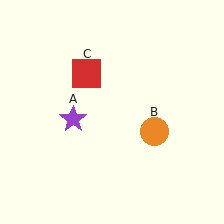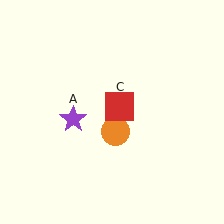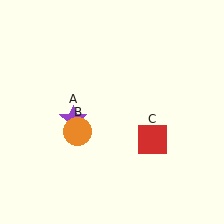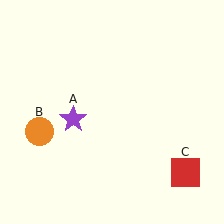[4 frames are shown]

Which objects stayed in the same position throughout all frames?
Purple star (object A) remained stationary.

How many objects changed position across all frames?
2 objects changed position: orange circle (object B), red square (object C).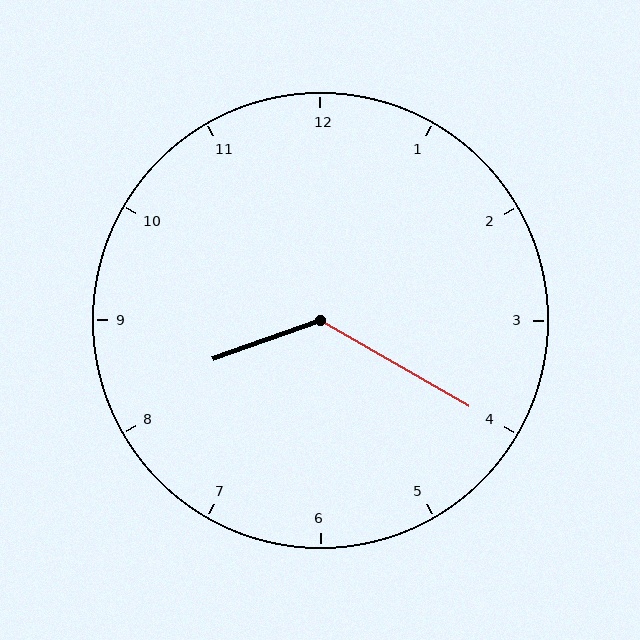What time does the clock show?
8:20.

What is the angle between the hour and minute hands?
Approximately 130 degrees.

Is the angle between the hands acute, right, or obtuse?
It is obtuse.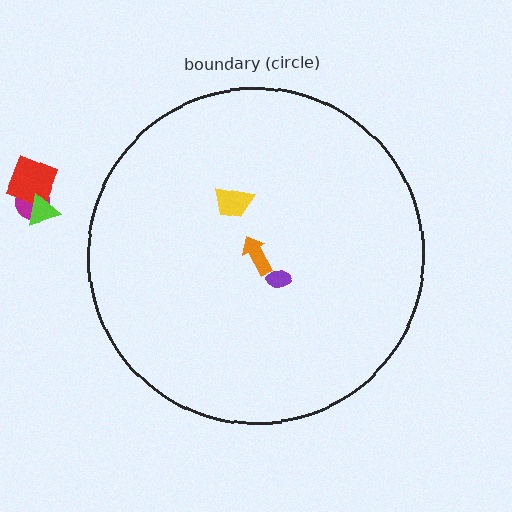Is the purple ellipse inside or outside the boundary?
Inside.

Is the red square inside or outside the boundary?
Outside.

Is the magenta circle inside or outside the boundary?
Outside.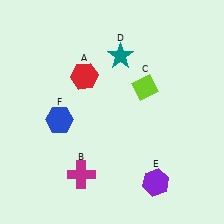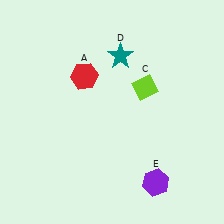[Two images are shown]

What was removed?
The blue hexagon (F), the magenta cross (B) were removed in Image 2.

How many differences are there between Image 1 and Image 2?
There are 2 differences between the two images.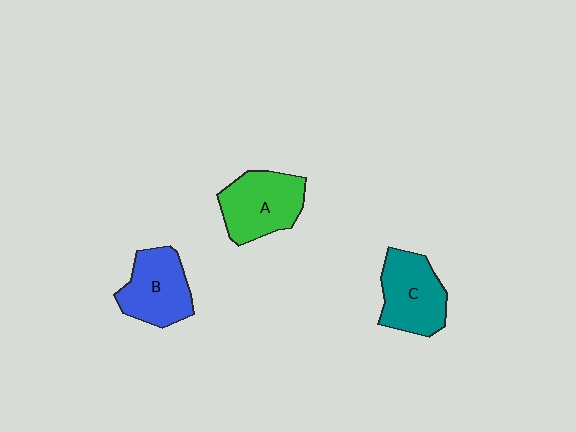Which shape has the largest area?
Shape A (green).